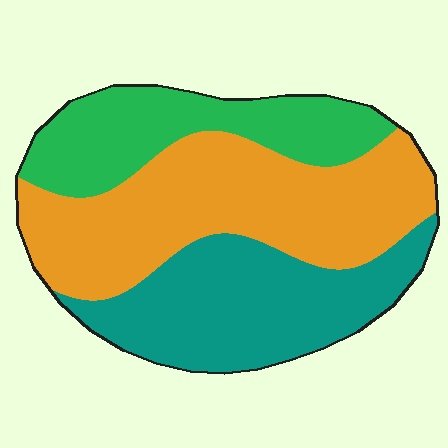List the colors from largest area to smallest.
From largest to smallest: orange, teal, green.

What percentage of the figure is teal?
Teal takes up about one third (1/3) of the figure.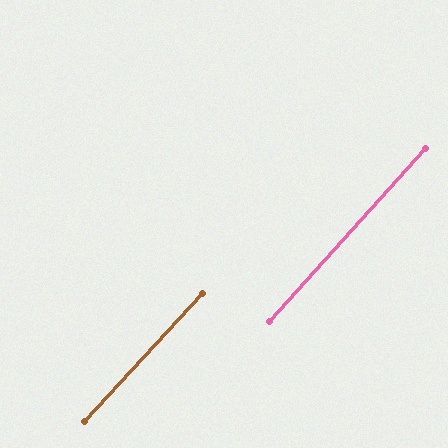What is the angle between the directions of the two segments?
Approximately 1 degree.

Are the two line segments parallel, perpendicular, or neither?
Parallel — their directions differ by only 1.0°.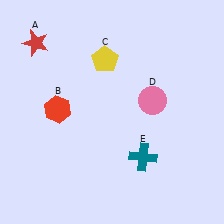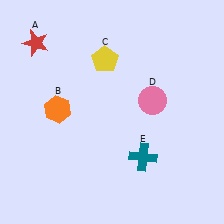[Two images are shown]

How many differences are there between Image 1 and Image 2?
There is 1 difference between the two images.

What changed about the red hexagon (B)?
In Image 1, B is red. In Image 2, it changed to orange.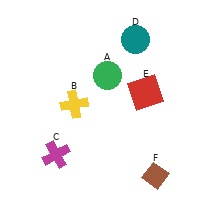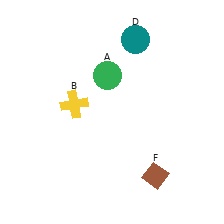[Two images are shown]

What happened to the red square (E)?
The red square (E) was removed in Image 2. It was in the top-right area of Image 1.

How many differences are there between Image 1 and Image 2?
There are 2 differences between the two images.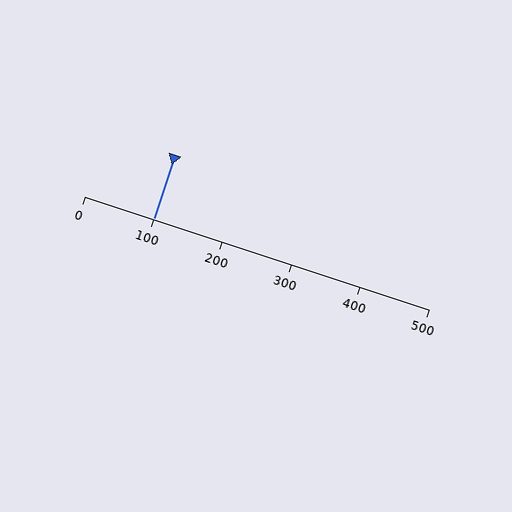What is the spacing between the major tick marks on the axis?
The major ticks are spaced 100 apart.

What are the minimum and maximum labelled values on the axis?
The axis runs from 0 to 500.